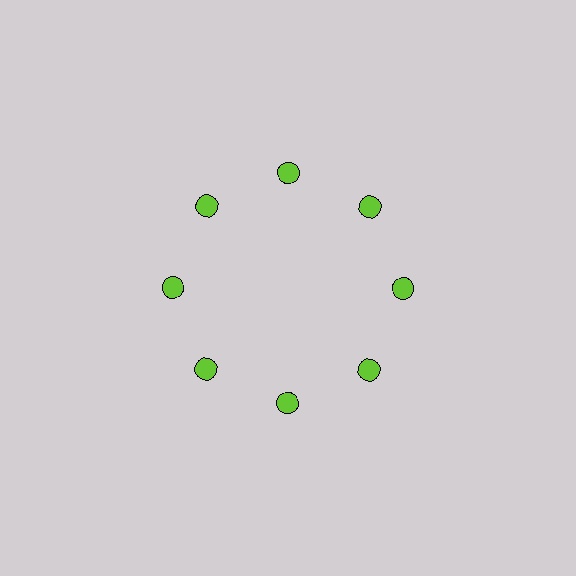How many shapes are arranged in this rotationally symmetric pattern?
There are 8 shapes, arranged in 8 groups of 1.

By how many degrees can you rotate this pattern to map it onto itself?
The pattern maps onto itself every 45 degrees of rotation.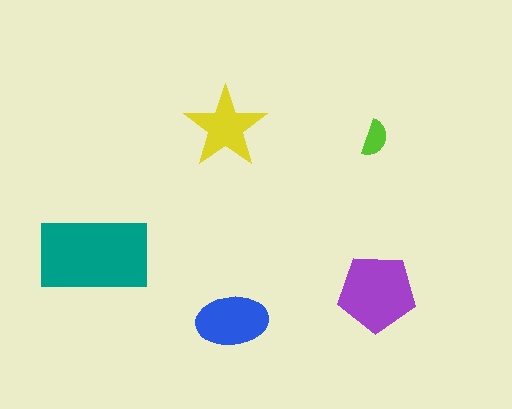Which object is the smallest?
The lime semicircle.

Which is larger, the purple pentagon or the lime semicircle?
The purple pentagon.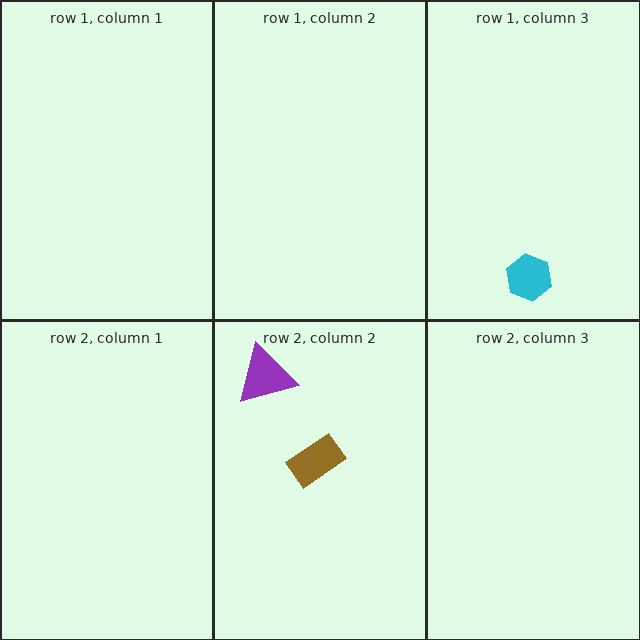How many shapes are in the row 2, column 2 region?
2.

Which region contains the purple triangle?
The row 2, column 2 region.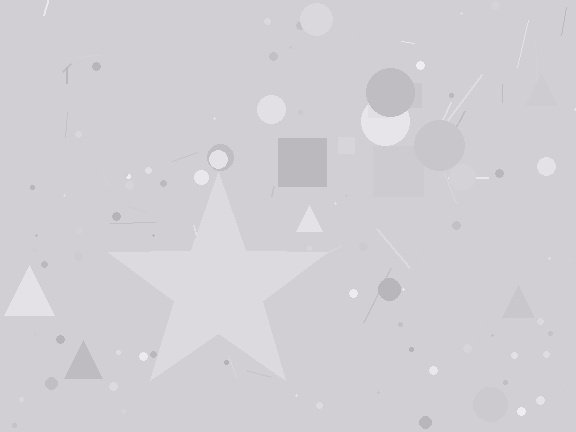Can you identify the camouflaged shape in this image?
The camouflaged shape is a star.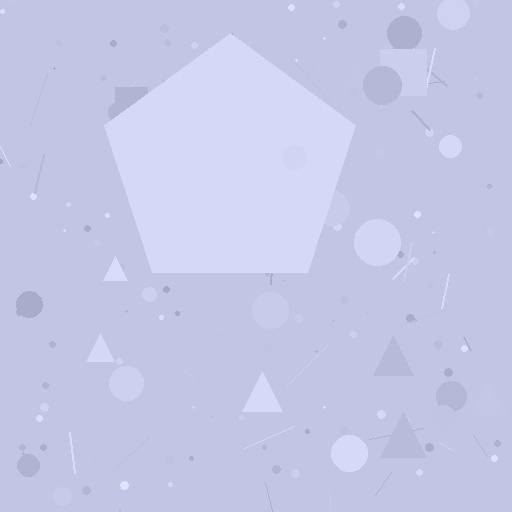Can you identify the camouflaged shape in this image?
The camouflaged shape is a pentagon.